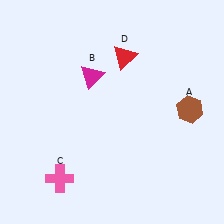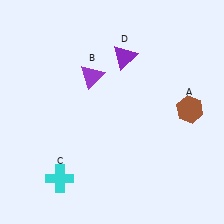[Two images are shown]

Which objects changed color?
B changed from magenta to purple. C changed from pink to cyan. D changed from red to purple.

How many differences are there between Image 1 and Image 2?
There are 3 differences between the two images.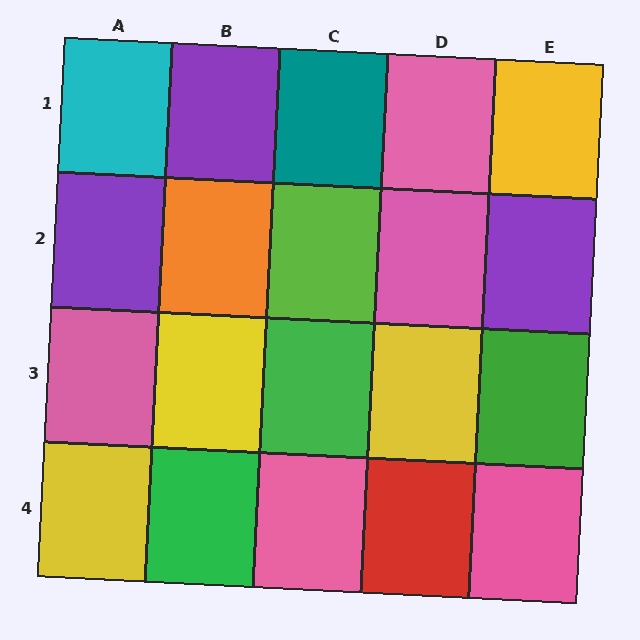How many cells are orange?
1 cell is orange.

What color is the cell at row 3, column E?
Green.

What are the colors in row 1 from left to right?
Cyan, purple, teal, pink, yellow.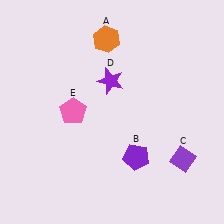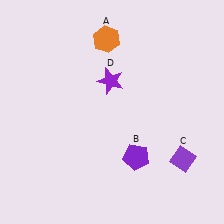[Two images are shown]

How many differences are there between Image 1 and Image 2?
There is 1 difference between the two images.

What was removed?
The pink pentagon (E) was removed in Image 2.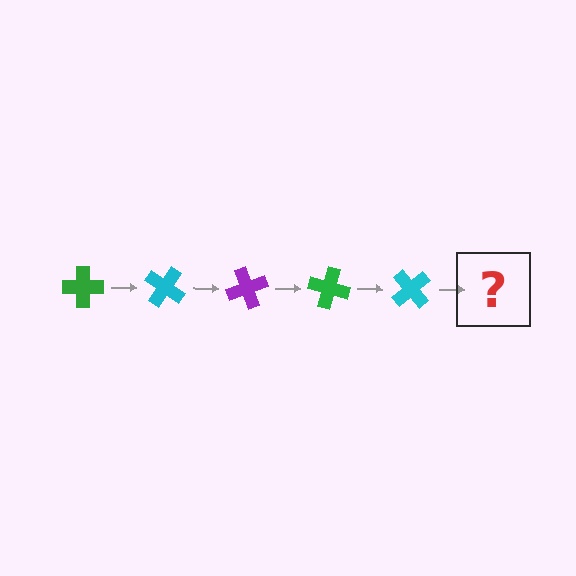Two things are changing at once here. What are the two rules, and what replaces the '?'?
The two rules are that it rotates 35 degrees each step and the color cycles through green, cyan, and purple. The '?' should be a purple cross, rotated 175 degrees from the start.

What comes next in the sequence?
The next element should be a purple cross, rotated 175 degrees from the start.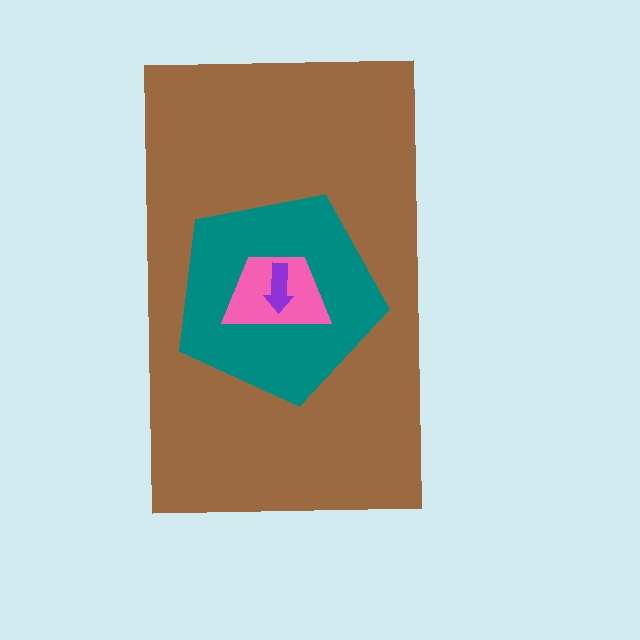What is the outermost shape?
The brown rectangle.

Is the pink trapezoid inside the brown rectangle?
Yes.